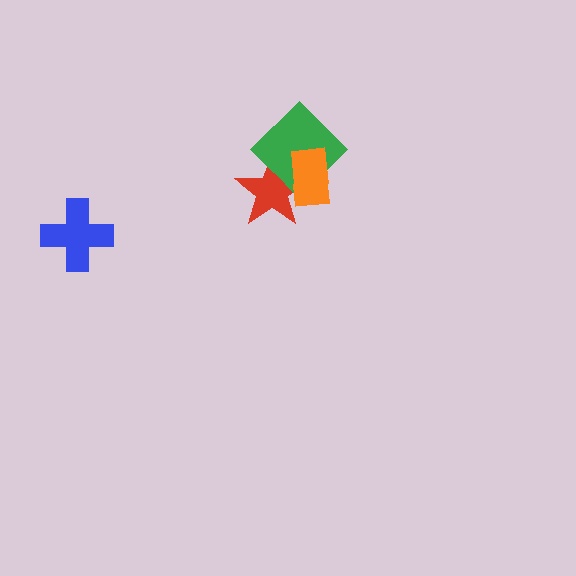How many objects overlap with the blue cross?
0 objects overlap with the blue cross.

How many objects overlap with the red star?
2 objects overlap with the red star.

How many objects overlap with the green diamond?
2 objects overlap with the green diamond.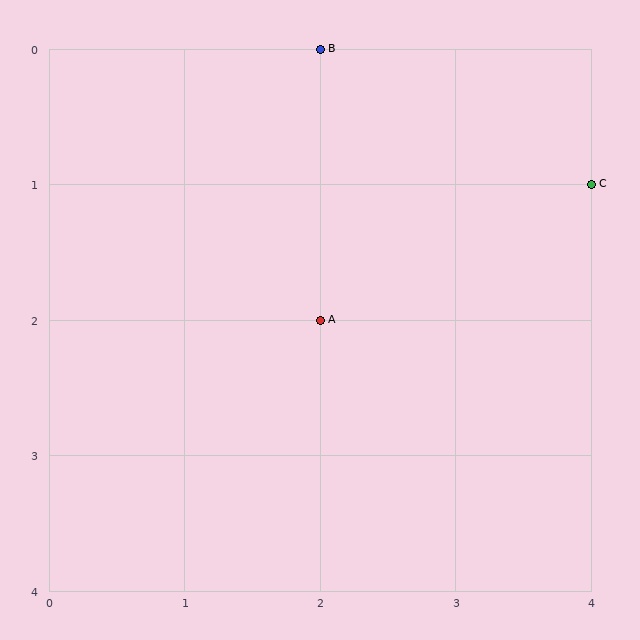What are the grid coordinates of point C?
Point C is at grid coordinates (4, 1).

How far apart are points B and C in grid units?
Points B and C are 2 columns and 1 row apart (about 2.2 grid units diagonally).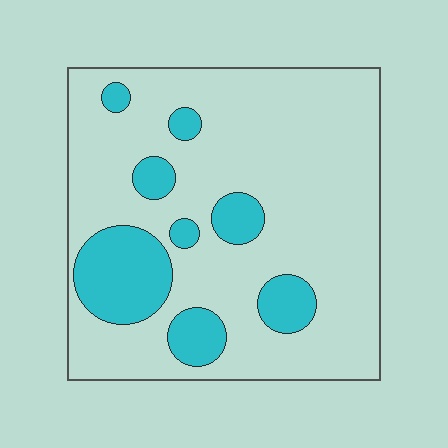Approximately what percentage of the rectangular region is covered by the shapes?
Approximately 20%.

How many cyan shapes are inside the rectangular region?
8.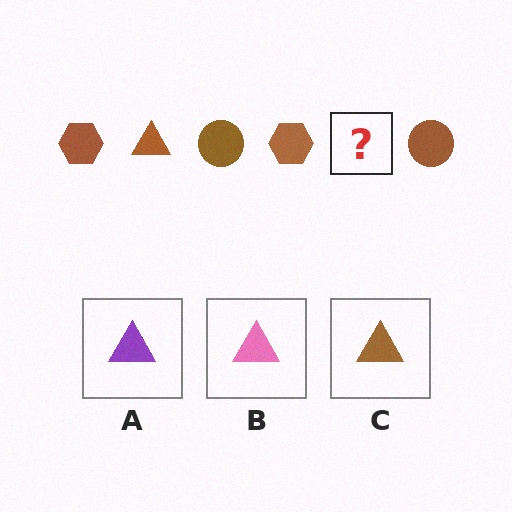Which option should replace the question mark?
Option C.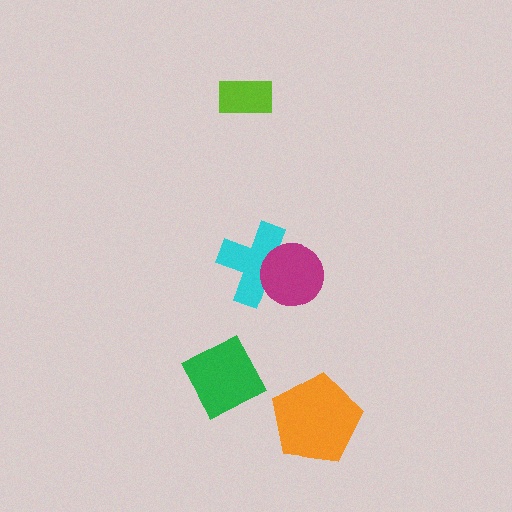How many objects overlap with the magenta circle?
1 object overlaps with the magenta circle.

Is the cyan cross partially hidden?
Yes, it is partially covered by another shape.